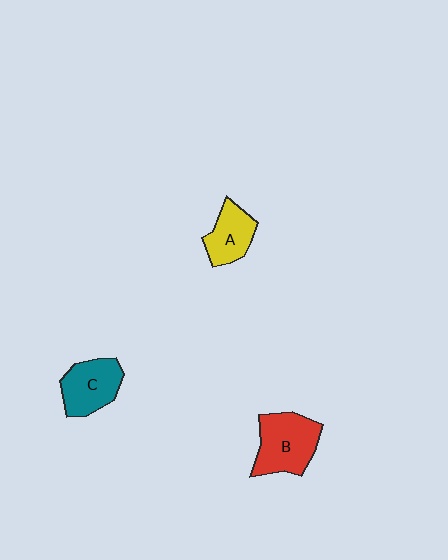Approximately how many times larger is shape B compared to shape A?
Approximately 1.5 times.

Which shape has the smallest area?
Shape A (yellow).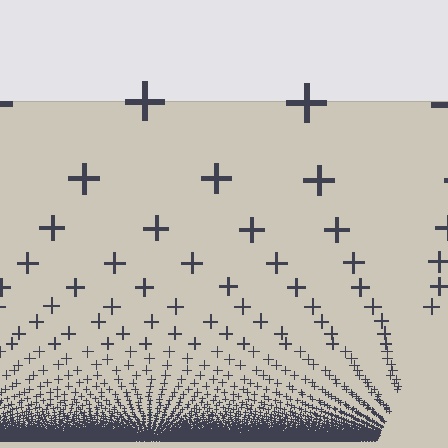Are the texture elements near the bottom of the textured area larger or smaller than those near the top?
Smaller. The gradient is inverted — elements near the bottom are smaller and denser.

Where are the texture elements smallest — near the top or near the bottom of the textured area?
Near the bottom.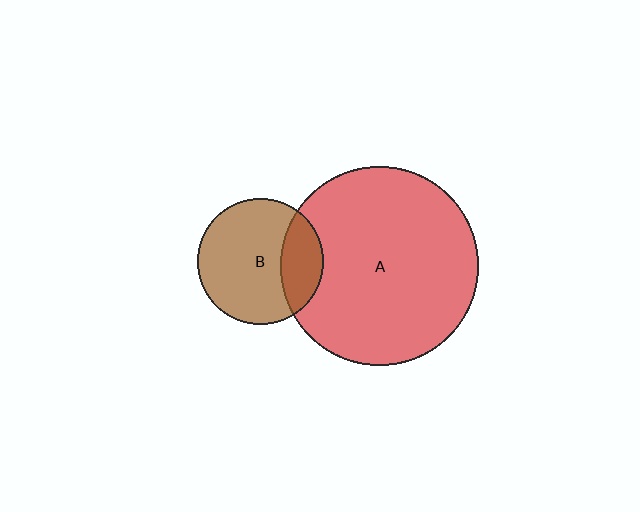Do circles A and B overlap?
Yes.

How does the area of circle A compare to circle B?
Approximately 2.5 times.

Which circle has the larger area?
Circle A (red).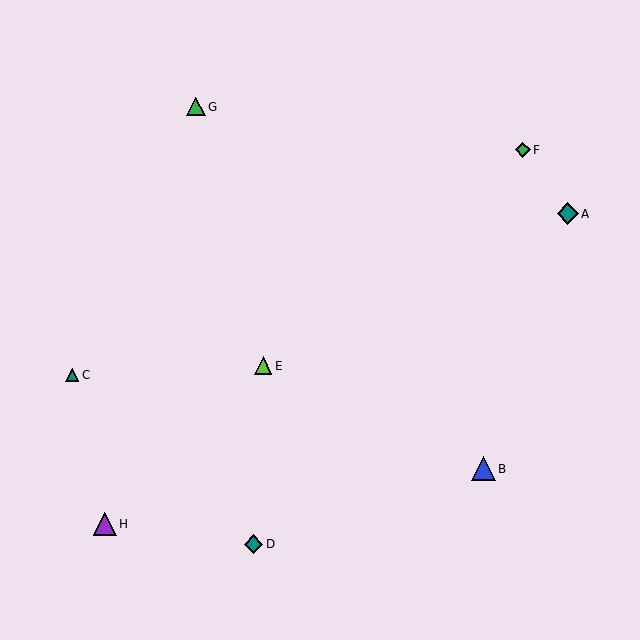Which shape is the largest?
The blue triangle (labeled B) is the largest.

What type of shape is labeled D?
Shape D is a teal diamond.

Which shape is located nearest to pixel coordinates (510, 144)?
The green diamond (labeled F) at (523, 150) is nearest to that location.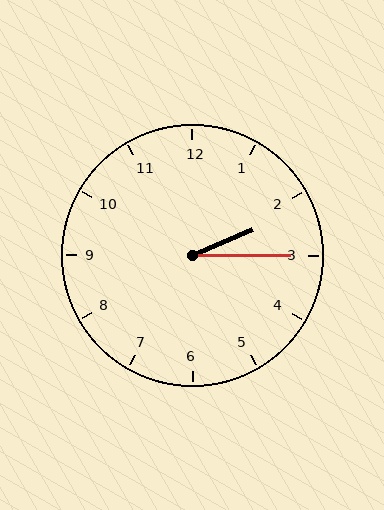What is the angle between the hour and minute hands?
Approximately 22 degrees.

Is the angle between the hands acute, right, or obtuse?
It is acute.